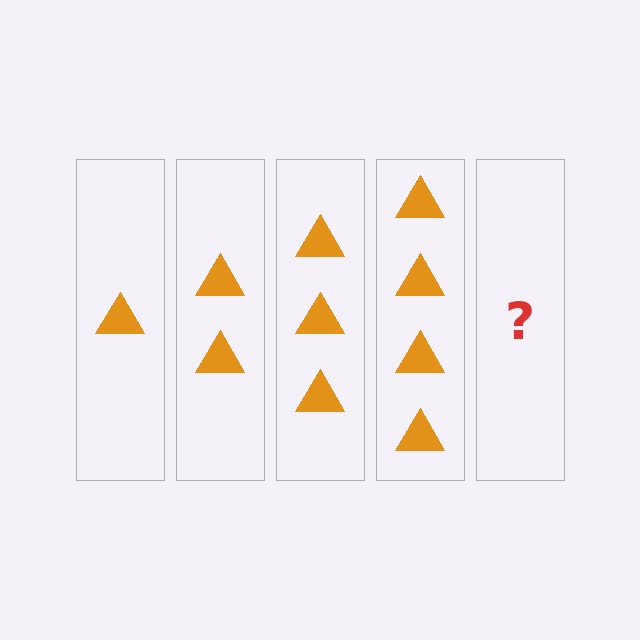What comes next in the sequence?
The next element should be 5 triangles.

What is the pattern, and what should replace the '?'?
The pattern is that each step adds one more triangle. The '?' should be 5 triangles.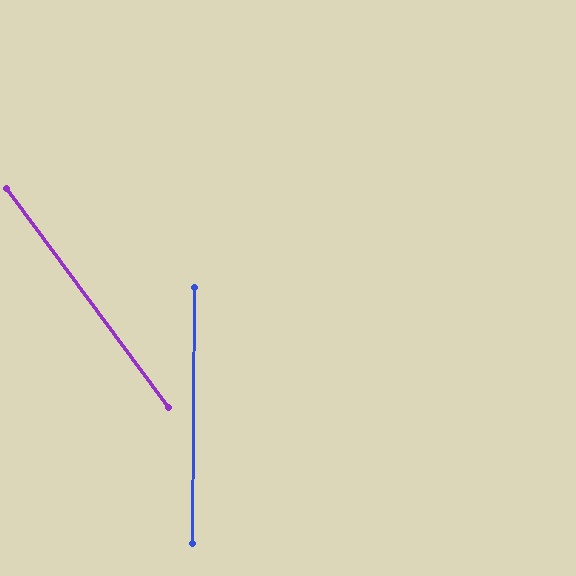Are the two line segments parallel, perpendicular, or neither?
Neither parallel nor perpendicular — they differ by about 37°.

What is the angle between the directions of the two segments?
Approximately 37 degrees.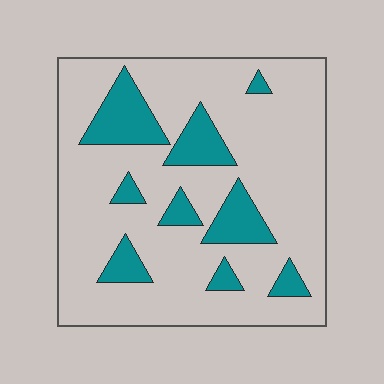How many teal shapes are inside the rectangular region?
9.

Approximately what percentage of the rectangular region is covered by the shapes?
Approximately 20%.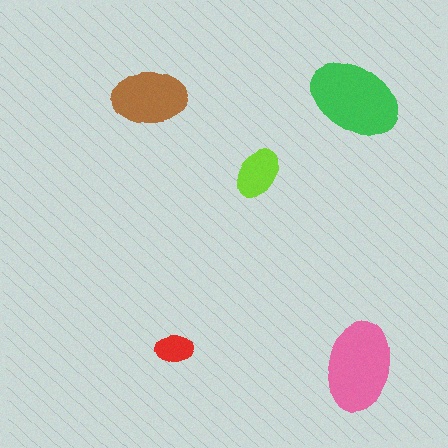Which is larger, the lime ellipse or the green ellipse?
The green one.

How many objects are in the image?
There are 5 objects in the image.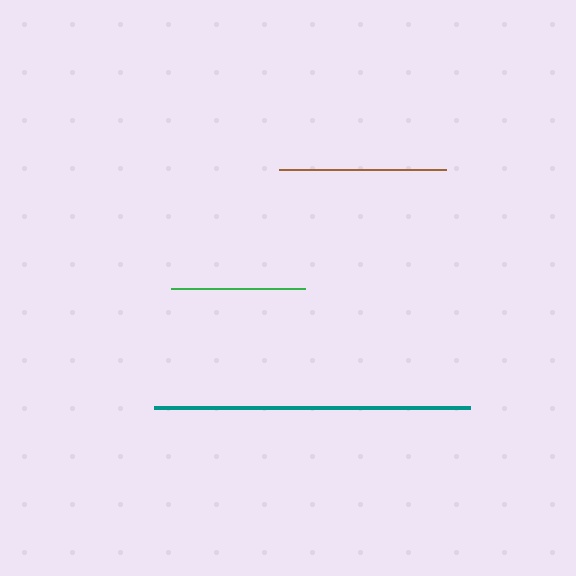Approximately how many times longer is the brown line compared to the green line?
The brown line is approximately 1.2 times the length of the green line.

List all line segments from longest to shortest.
From longest to shortest: teal, brown, green.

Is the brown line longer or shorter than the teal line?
The teal line is longer than the brown line.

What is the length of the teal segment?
The teal segment is approximately 316 pixels long.